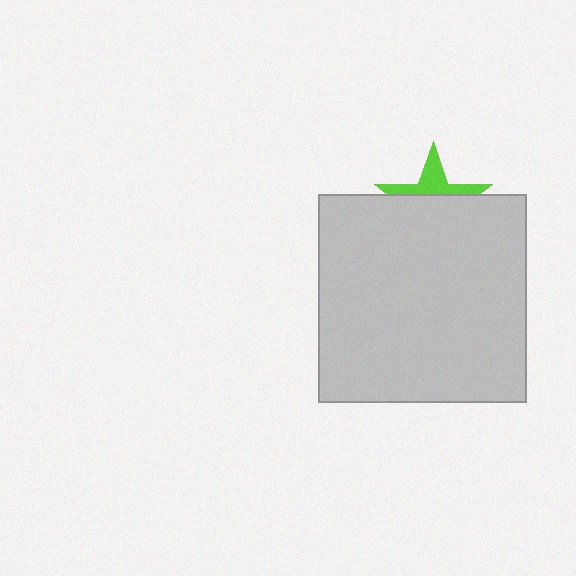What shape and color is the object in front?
The object in front is a light gray square.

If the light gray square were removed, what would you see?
You would see the complete lime star.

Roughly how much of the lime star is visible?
A small part of it is visible (roughly 37%).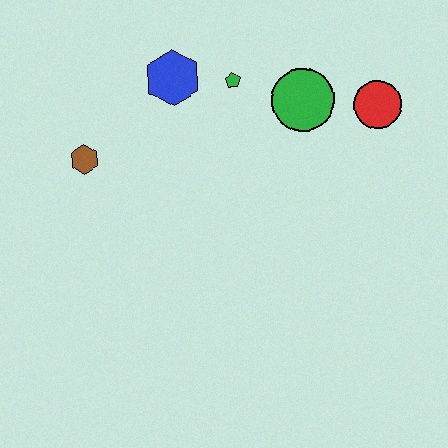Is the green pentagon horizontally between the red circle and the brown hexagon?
Yes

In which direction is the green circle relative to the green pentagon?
The green circle is to the right of the green pentagon.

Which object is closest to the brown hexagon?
The blue hexagon is closest to the brown hexagon.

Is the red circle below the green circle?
Yes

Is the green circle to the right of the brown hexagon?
Yes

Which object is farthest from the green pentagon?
The brown hexagon is farthest from the green pentagon.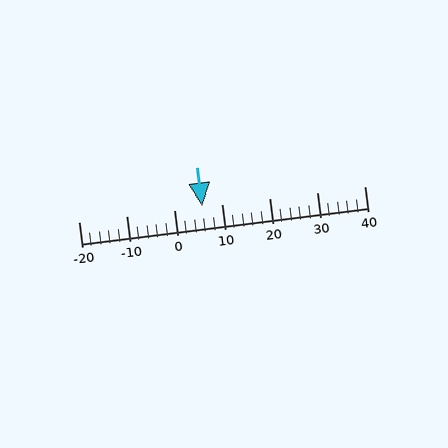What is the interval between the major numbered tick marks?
The major tick marks are spaced 10 units apart.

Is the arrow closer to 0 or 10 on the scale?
The arrow is closer to 10.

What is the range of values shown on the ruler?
The ruler shows values from -20 to 40.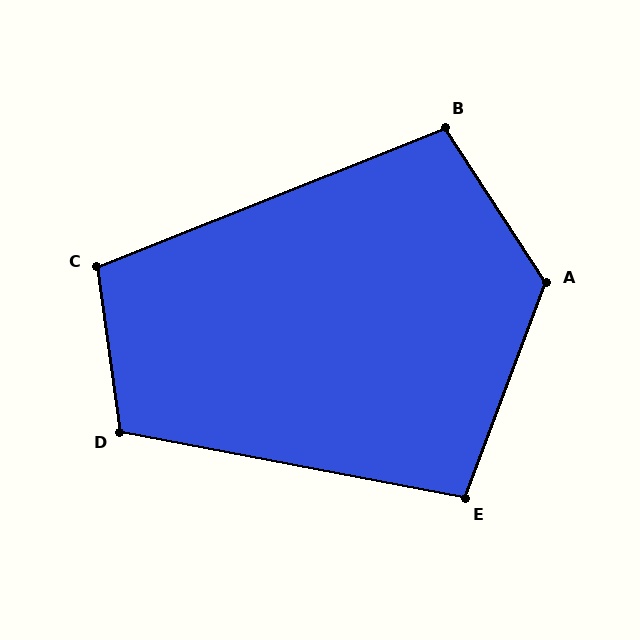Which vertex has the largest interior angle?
A, at approximately 126 degrees.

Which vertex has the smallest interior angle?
E, at approximately 100 degrees.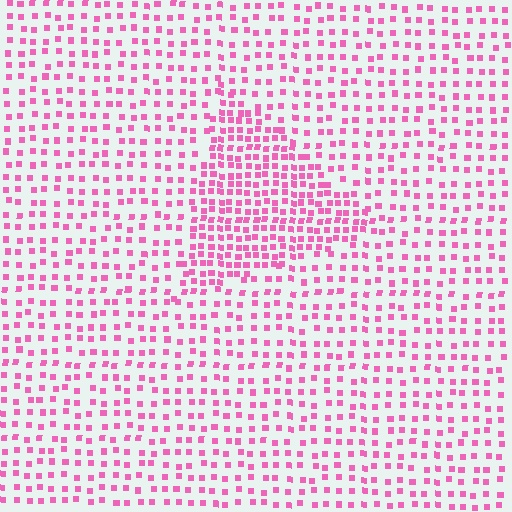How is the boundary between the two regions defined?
The boundary is defined by a change in element density (approximately 1.9x ratio). All elements are the same color, size, and shape.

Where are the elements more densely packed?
The elements are more densely packed inside the triangle boundary.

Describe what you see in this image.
The image contains small pink elements arranged at two different densities. A triangle-shaped region is visible where the elements are more densely packed than the surrounding area.